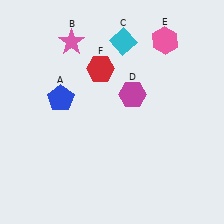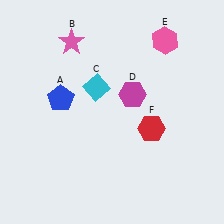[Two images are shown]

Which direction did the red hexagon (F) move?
The red hexagon (F) moved down.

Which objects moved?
The objects that moved are: the cyan diamond (C), the red hexagon (F).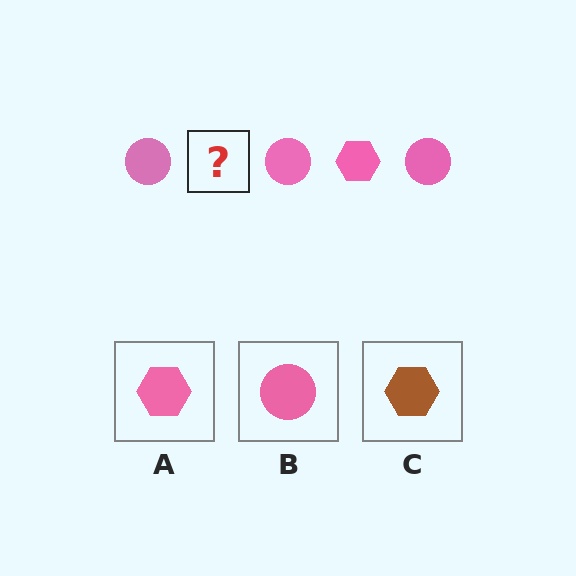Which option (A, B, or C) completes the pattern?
A.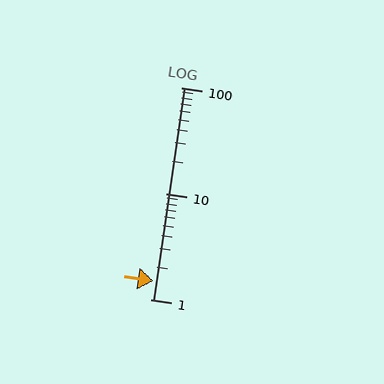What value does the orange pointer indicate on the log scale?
The pointer indicates approximately 1.5.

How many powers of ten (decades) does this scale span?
The scale spans 2 decades, from 1 to 100.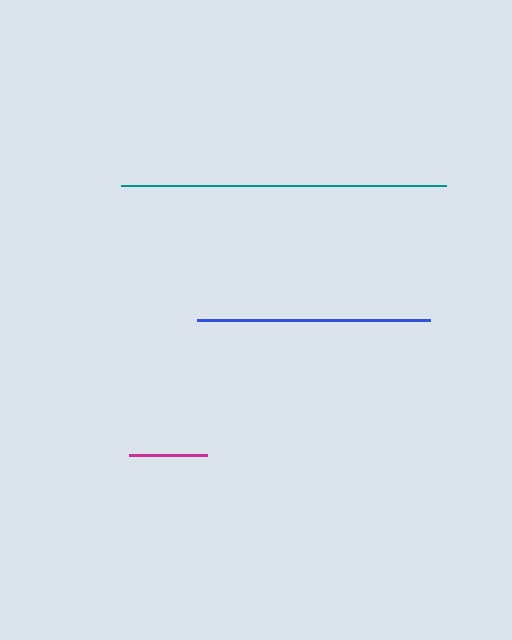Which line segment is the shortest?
The magenta line is the shortest at approximately 77 pixels.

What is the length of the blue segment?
The blue segment is approximately 233 pixels long.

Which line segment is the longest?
The teal line is the longest at approximately 325 pixels.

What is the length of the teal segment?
The teal segment is approximately 325 pixels long.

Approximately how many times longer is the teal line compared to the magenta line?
The teal line is approximately 4.2 times the length of the magenta line.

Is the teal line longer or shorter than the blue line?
The teal line is longer than the blue line.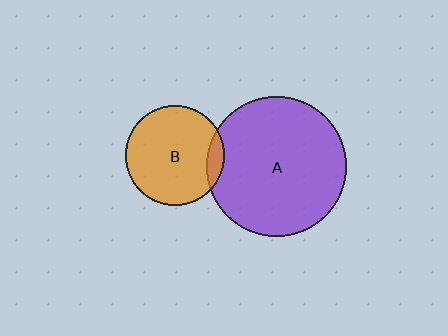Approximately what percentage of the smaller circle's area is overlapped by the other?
Approximately 10%.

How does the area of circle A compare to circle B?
Approximately 2.0 times.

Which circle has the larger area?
Circle A (purple).